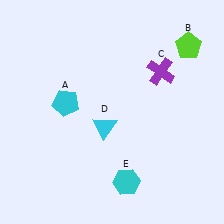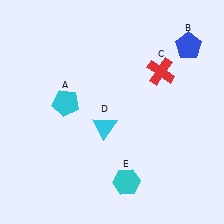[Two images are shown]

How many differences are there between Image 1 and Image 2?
There are 2 differences between the two images.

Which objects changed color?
B changed from lime to blue. C changed from purple to red.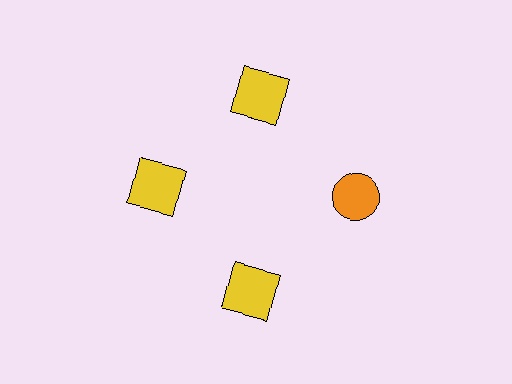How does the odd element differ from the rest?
It differs in both color (orange instead of yellow) and shape (circle instead of square).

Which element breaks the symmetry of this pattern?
The orange circle at roughly the 3 o'clock position breaks the symmetry. All other shapes are yellow squares.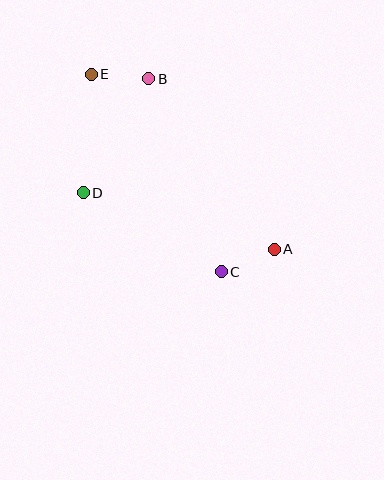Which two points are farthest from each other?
Points A and E are farthest from each other.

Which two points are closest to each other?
Points A and C are closest to each other.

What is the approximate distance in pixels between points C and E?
The distance between C and E is approximately 236 pixels.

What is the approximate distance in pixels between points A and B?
The distance between A and B is approximately 212 pixels.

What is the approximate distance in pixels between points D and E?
The distance between D and E is approximately 119 pixels.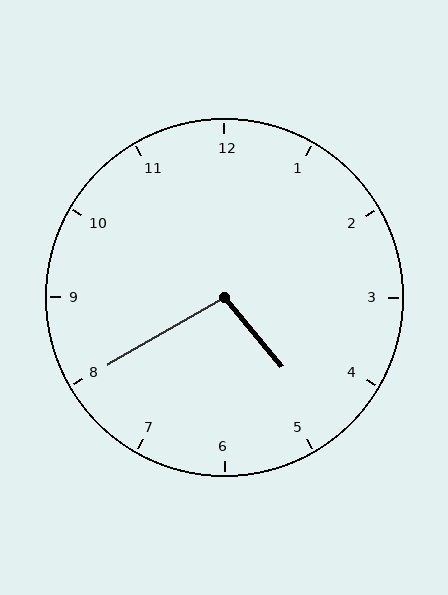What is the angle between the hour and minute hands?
Approximately 100 degrees.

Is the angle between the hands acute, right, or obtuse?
It is obtuse.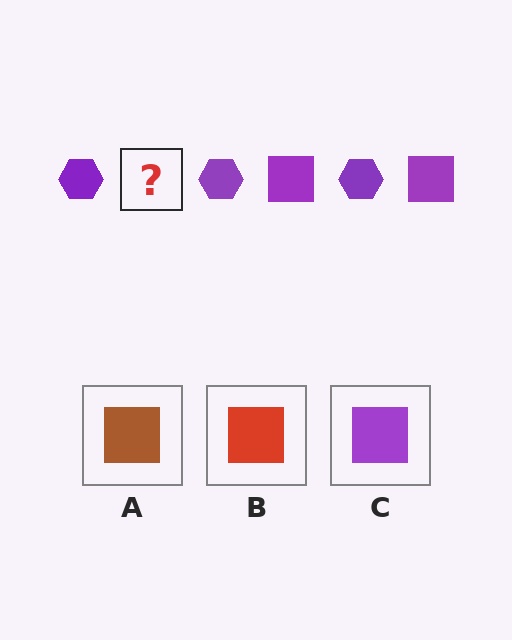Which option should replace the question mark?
Option C.